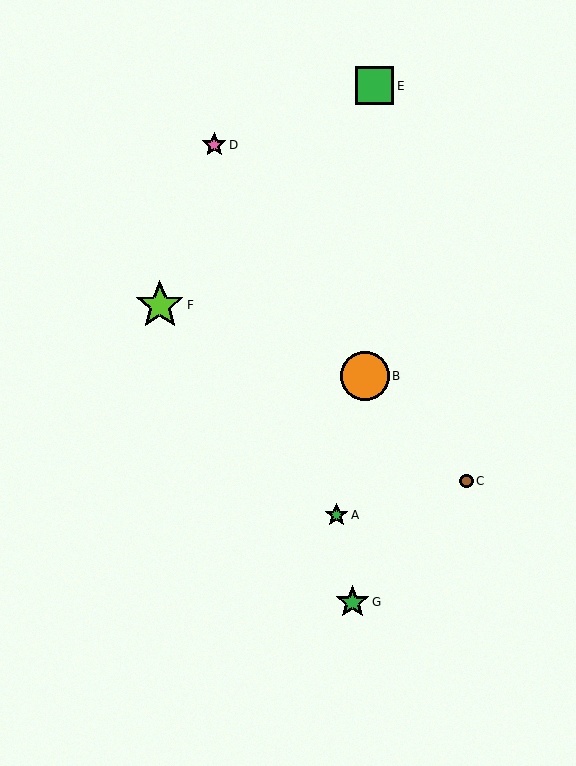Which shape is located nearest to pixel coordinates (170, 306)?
The lime star (labeled F) at (160, 305) is nearest to that location.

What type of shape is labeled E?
Shape E is a green square.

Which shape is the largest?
The lime star (labeled F) is the largest.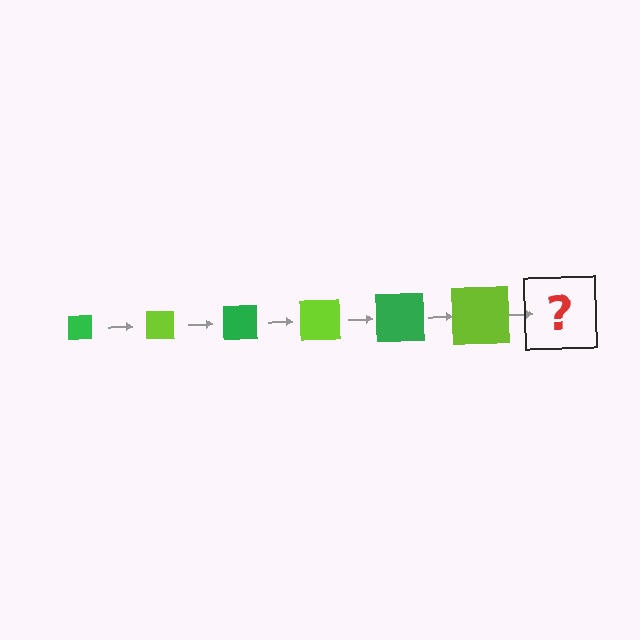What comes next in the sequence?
The next element should be a green square, larger than the previous one.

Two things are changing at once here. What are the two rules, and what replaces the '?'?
The two rules are that the square grows larger each step and the color cycles through green and lime. The '?' should be a green square, larger than the previous one.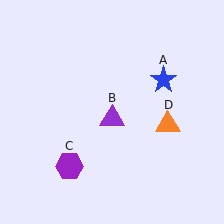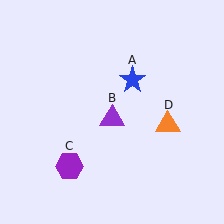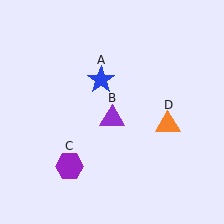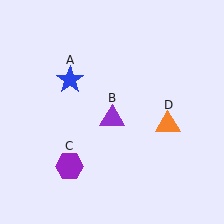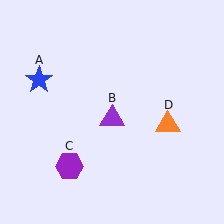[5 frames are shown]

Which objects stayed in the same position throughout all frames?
Purple triangle (object B) and purple hexagon (object C) and orange triangle (object D) remained stationary.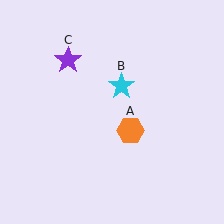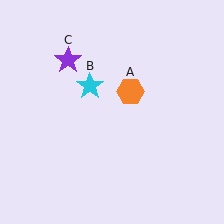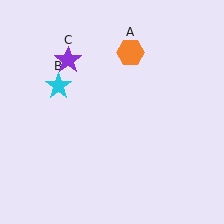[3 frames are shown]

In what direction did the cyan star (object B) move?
The cyan star (object B) moved left.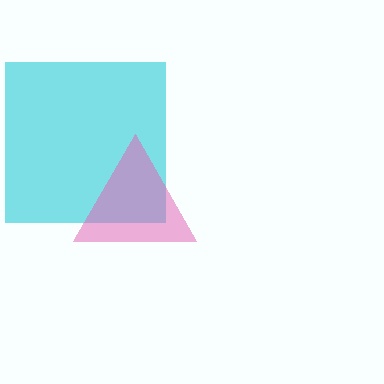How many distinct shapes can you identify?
There are 2 distinct shapes: a cyan square, a pink triangle.